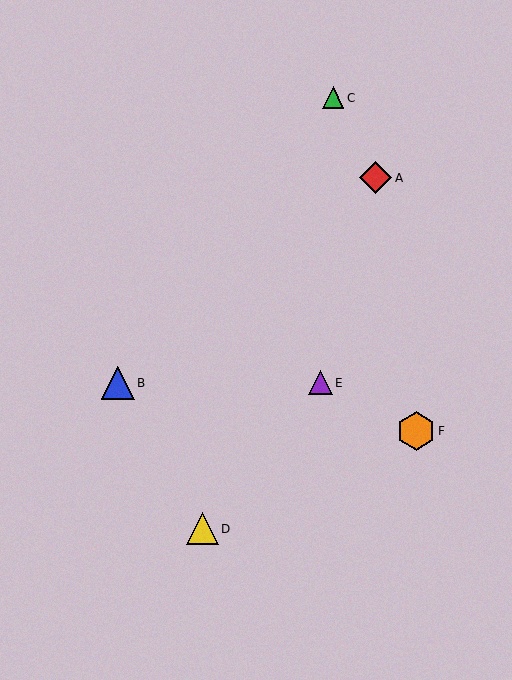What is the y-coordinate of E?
Object E is at y≈383.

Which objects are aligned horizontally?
Objects B, E are aligned horizontally.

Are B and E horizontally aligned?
Yes, both are at y≈383.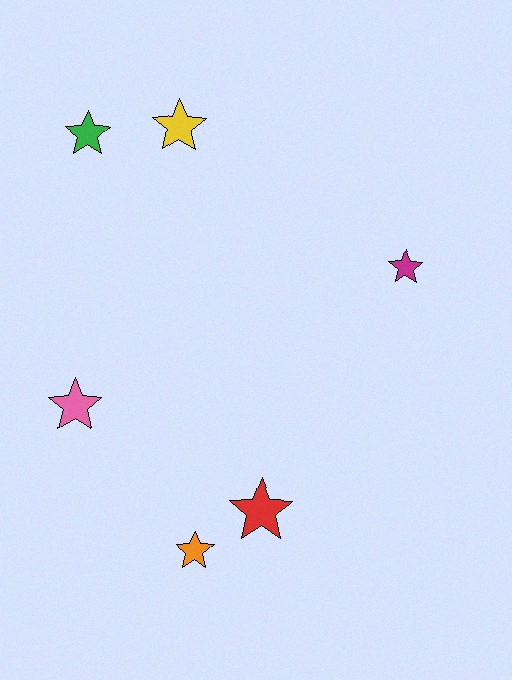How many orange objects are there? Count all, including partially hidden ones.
There is 1 orange object.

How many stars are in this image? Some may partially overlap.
There are 6 stars.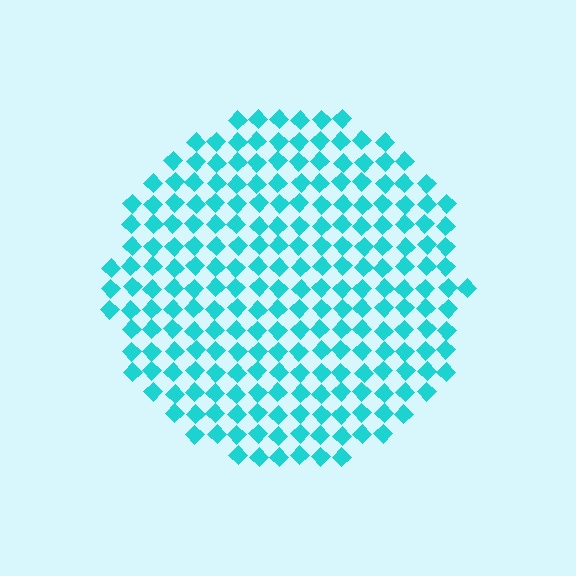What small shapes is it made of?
It is made of small diamonds.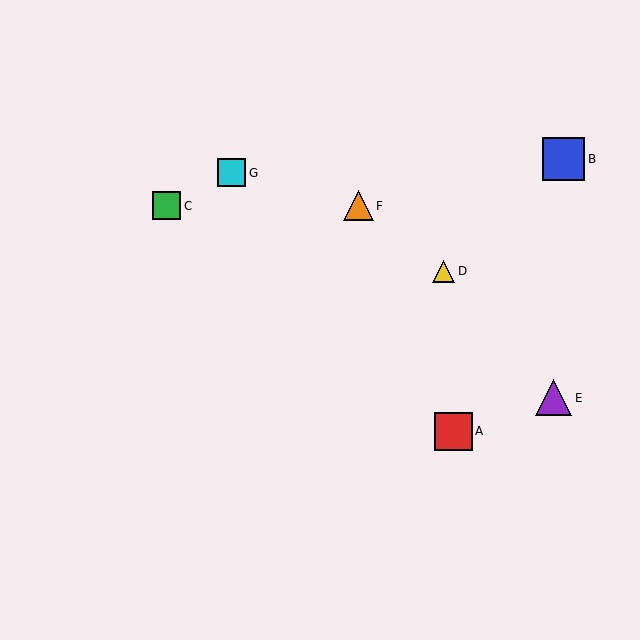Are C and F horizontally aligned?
Yes, both are at y≈206.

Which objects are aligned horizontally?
Objects C, F are aligned horizontally.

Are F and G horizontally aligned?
No, F is at y≈206 and G is at y≈173.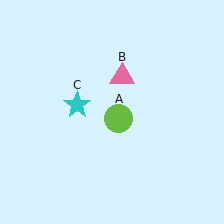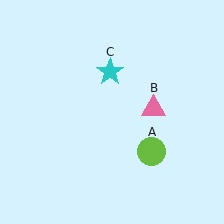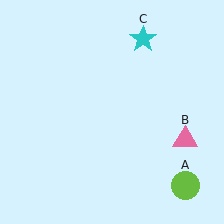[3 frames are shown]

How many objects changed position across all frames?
3 objects changed position: lime circle (object A), pink triangle (object B), cyan star (object C).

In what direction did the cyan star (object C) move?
The cyan star (object C) moved up and to the right.